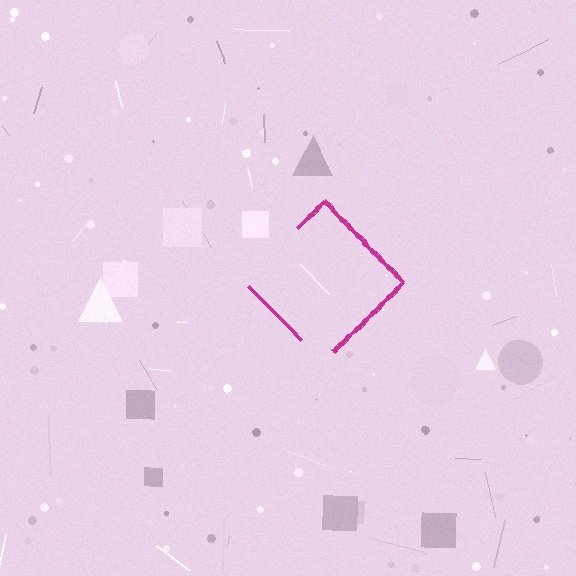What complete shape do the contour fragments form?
The contour fragments form a diamond.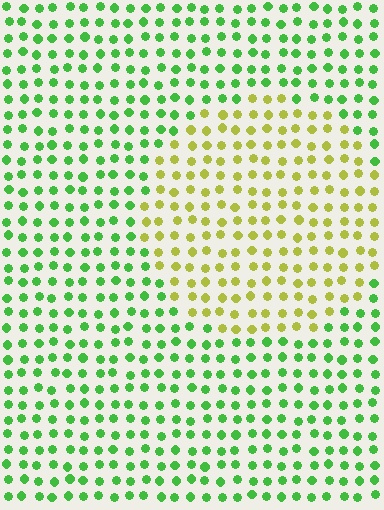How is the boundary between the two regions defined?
The boundary is defined purely by a slight shift in hue (about 52 degrees). Spacing, size, and orientation are identical on both sides.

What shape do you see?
I see a circle.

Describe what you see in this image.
The image is filled with small green elements in a uniform arrangement. A circle-shaped region is visible where the elements are tinted to a slightly different hue, forming a subtle color boundary.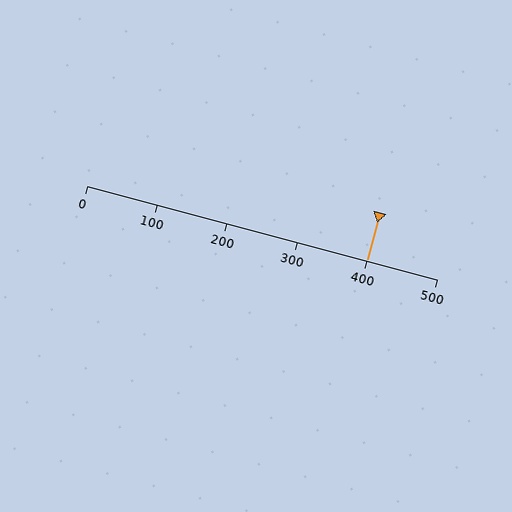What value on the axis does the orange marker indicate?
The marker indicates approximately 400.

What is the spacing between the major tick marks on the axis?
The major ticks are spaced 100 apart.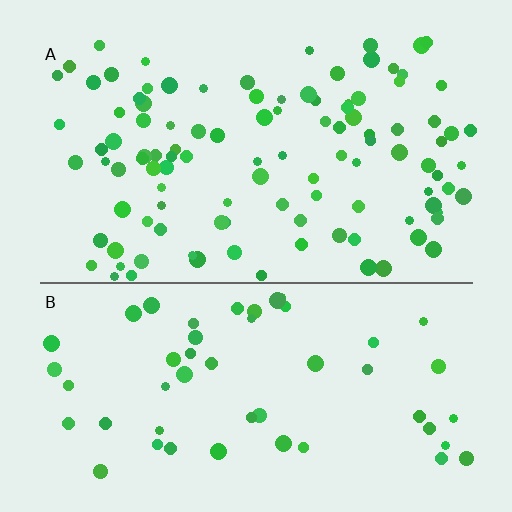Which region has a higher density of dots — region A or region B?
A (the top).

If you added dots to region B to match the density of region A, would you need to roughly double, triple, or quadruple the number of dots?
Approximately double.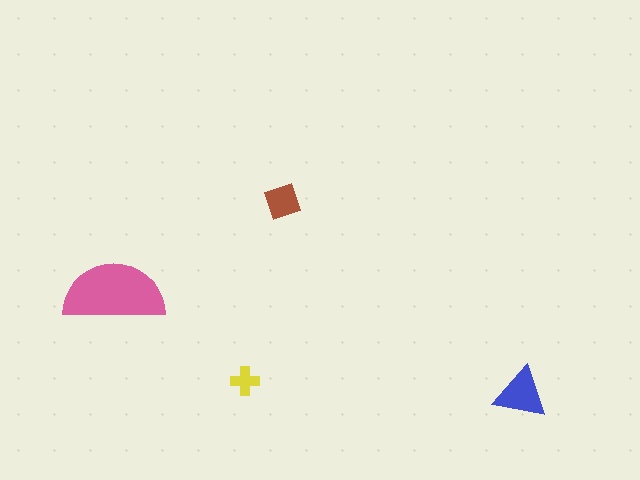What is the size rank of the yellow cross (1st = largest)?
4th.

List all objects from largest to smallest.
The pink semicircle, the blue triangle, the brown square, the yellow cross.